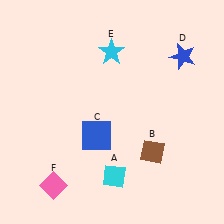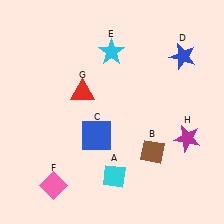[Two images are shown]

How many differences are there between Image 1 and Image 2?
There are 2 differences between the two images.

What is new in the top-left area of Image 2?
A red triangle (G) was added in the top-left area of Image 2.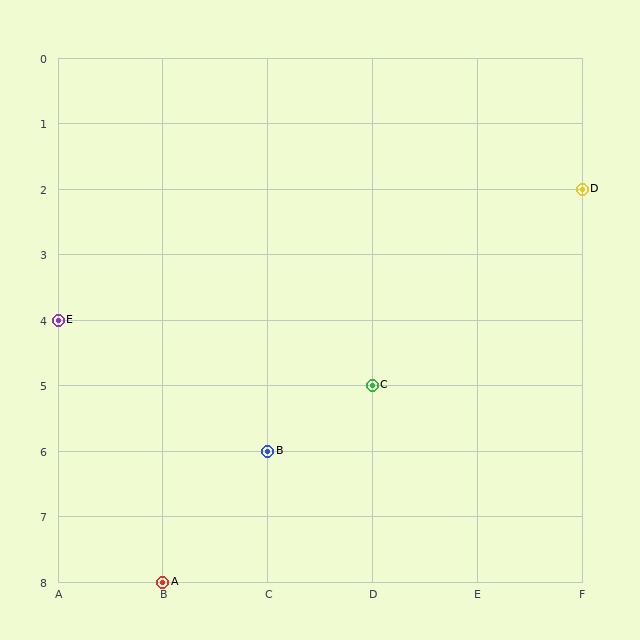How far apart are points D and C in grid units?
Points D and C are 2 columns and 3 rows apart (about 3.6 grid units diagonally).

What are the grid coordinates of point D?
Point D is at grid coordinates (F, 2).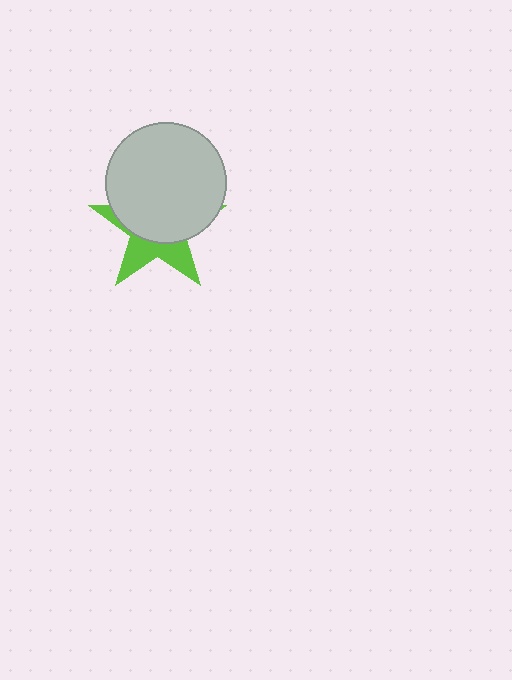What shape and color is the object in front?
The object in front is a light gray circle.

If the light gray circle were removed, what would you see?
You would see the complete lime star.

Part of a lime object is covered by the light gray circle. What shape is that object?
It is a star.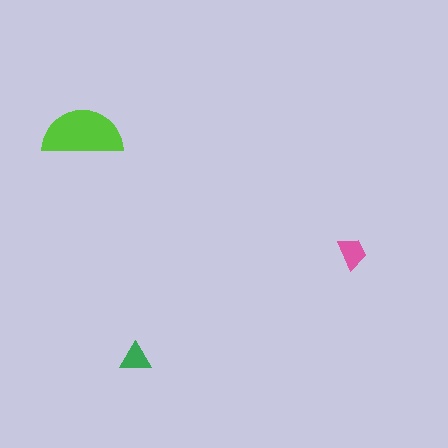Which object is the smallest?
The green triangle.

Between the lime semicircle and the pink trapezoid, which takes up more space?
The lime semicircle.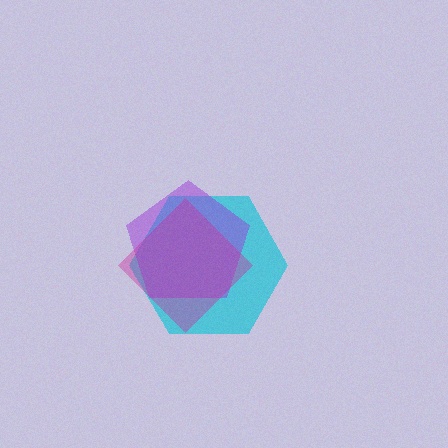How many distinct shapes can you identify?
There are 3 distinct shapes: a cyan hexagon, a purple pentagon, a magenta diamond.